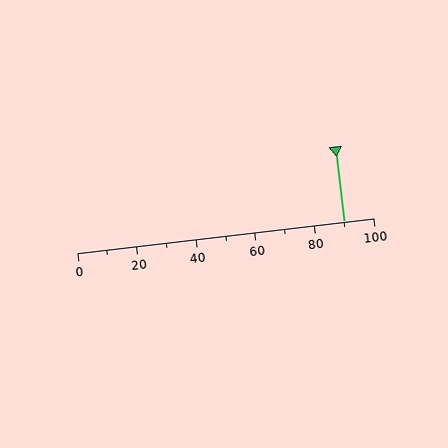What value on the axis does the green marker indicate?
The marker indicates approximately 90.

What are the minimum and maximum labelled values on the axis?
The axis runs from 0 to 100.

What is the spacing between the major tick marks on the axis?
The major ticks are spaced 20 apart.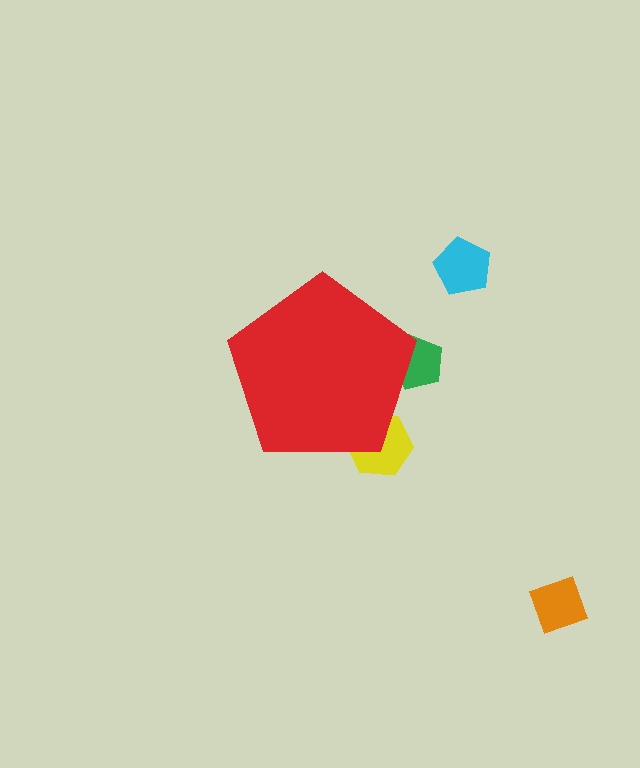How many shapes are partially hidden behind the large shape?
2 shapes are partially hidden.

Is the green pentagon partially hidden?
Yes, the green pentagon is partially hidden behind the red pentagon.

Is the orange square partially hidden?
No, the orange square is fully visible.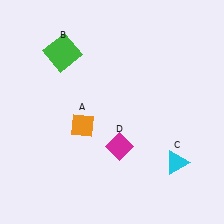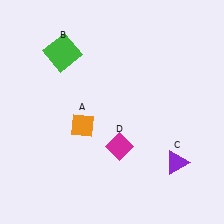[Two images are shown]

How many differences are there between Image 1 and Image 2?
There is 1 difference between the two images.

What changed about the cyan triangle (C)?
In Image 1, C is cyan. In Image 2, it changed to purple.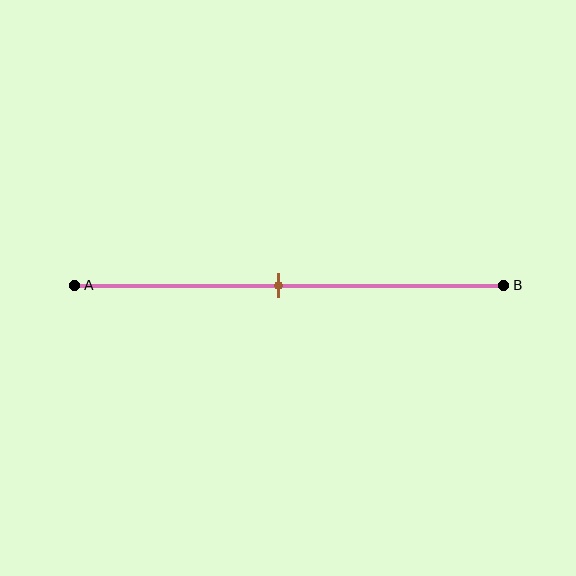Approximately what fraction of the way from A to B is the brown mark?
The brown mark is approximately 45% of the way from A to B.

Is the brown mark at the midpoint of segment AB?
Yes, the mark is approximately at the midpoint.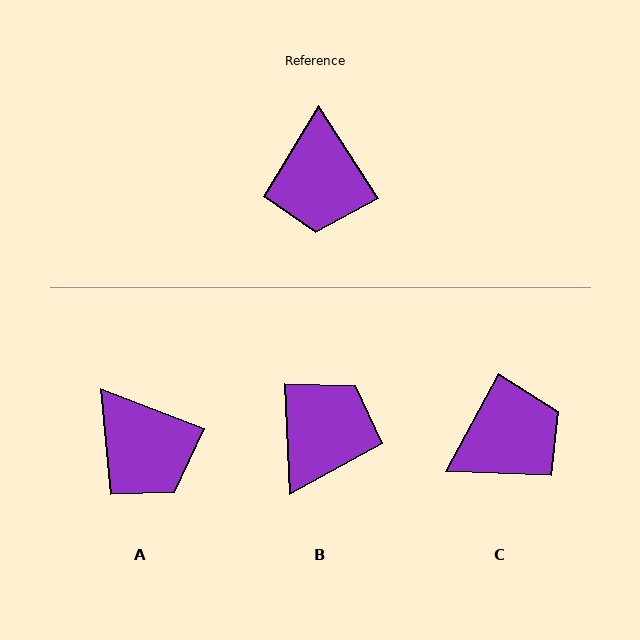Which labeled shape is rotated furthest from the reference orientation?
B, about 150 degrees away.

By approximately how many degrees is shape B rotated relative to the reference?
Approximately 150 degrees counter-clockwise.